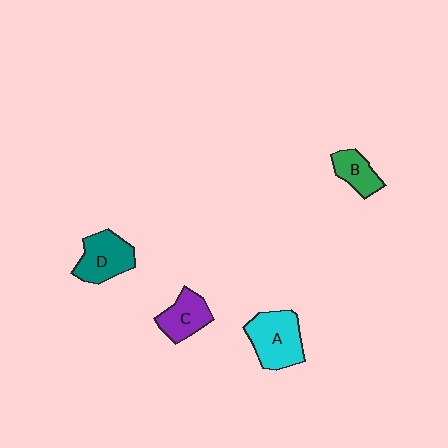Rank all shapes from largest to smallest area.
From largest to smallest: A (cyan), D (teal), C (purple), B (green).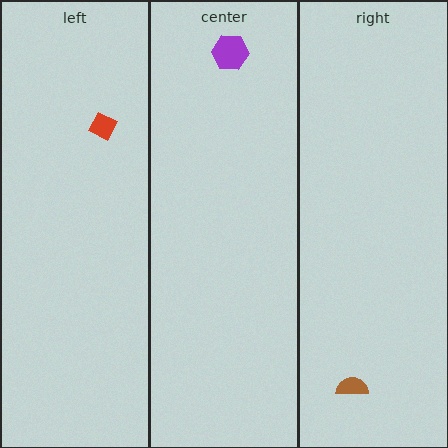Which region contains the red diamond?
The left region.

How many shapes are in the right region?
1.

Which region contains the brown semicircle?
The right region.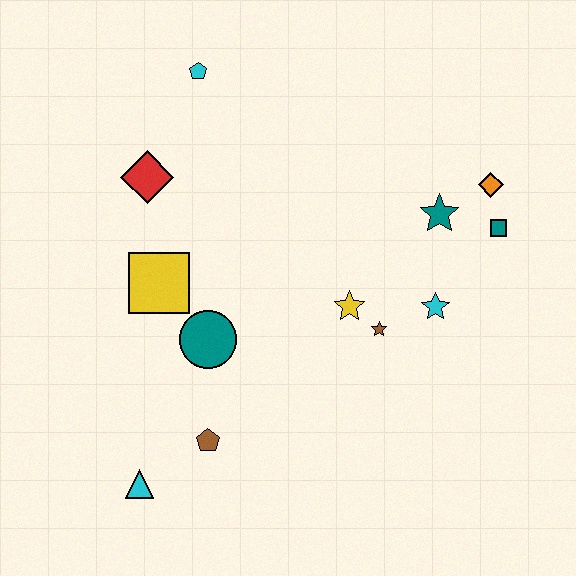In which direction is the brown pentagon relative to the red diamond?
The brown pentagon is below the red diamond.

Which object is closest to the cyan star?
The brown star is closest to the cyan star.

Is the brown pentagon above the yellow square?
No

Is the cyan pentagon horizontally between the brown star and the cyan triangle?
Yes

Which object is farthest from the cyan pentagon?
The cyan triangle is farthest from the cyan pentagon.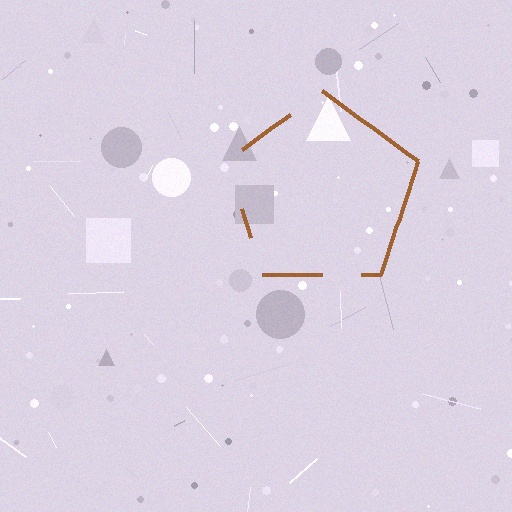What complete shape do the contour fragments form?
The contour fragments form a pentagon.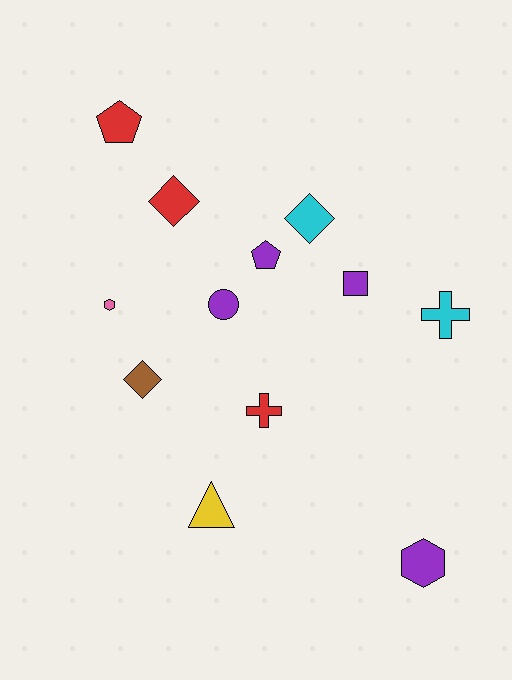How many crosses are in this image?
There are 2 crosses.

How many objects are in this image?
There are 12 objects.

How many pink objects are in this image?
There is 1 pink object.